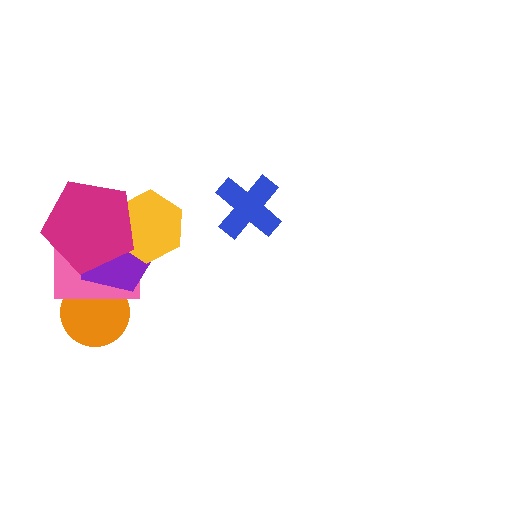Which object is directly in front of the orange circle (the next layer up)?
The pink rectangle is directly in front of the orange circle.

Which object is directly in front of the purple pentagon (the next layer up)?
The yellow hexagon is directly in front of the purple pentagon.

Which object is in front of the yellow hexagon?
The magenta pentagon is in front of the yellow hexagon.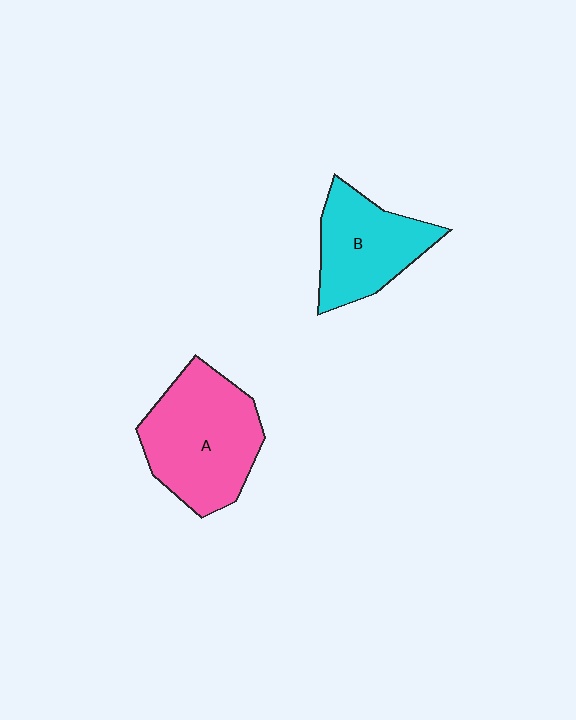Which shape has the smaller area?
Shape B (cyan).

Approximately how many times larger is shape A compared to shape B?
Approximately 1.4 times.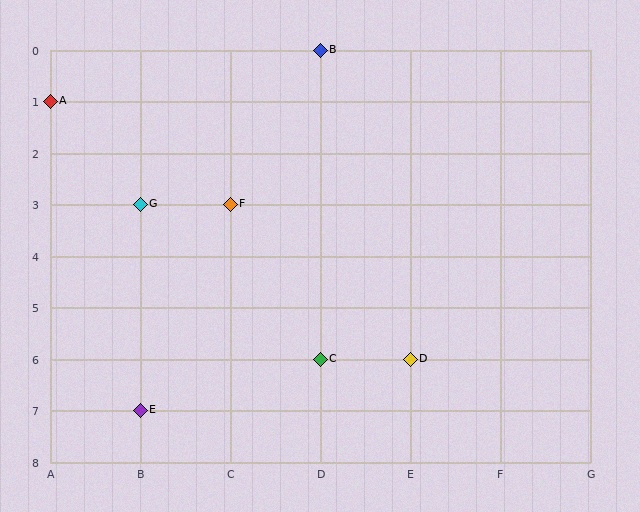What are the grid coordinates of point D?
Point D is at grid coordinates (E, 6).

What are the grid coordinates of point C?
Point C is at grid coordinates (D, 6).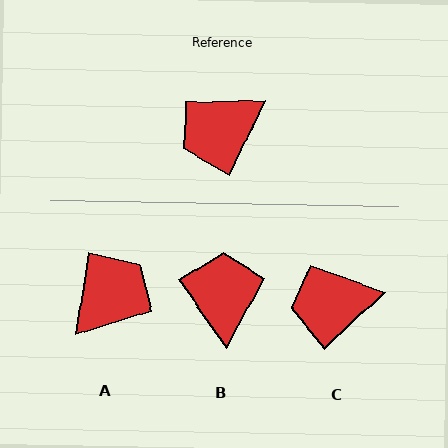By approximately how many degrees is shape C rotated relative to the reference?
Approximately 22 degrees clockwise.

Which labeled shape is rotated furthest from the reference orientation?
A, about 164 degrees away.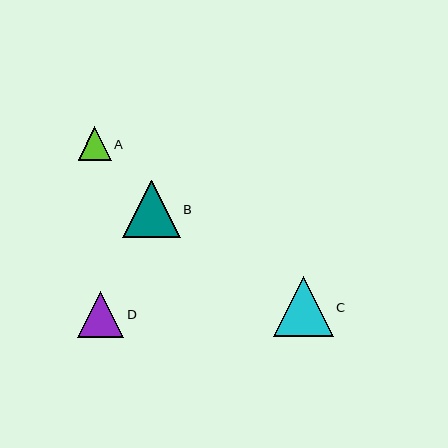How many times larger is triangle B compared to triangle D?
Triangle B is approximately 1.3 times the size of triangle D.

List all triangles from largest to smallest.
From largest to smallest: C, B, D, A.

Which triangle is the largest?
Triangle C is the largest with a size of approximately 60 pixels.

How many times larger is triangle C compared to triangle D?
Triangle C is approximately 1.3 times the size of triangle D.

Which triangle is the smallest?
Triangle A is the smallest with a size of approximately 33 pixels.